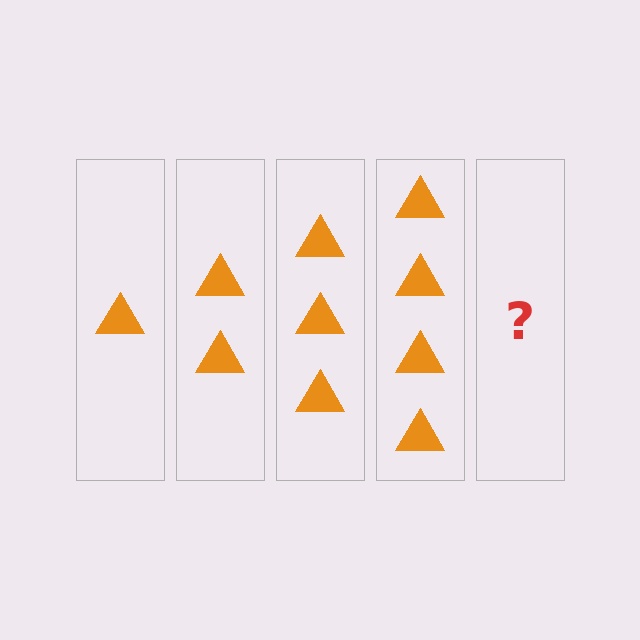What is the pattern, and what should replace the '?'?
The pattern is that each step adds one more triangle. The '?' should be 5 triangles.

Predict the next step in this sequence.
The next step is 5 triangles.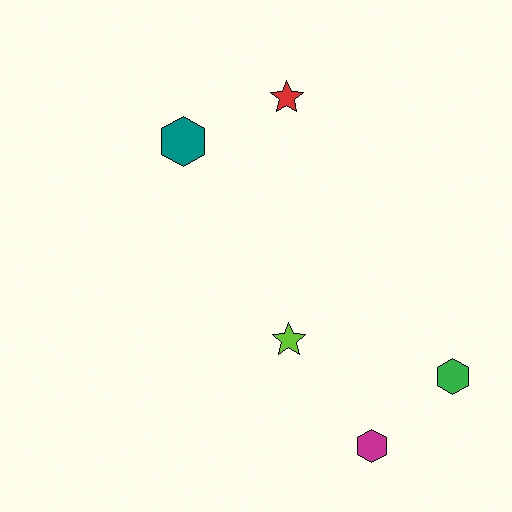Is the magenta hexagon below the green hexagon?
Yes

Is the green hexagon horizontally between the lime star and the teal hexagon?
No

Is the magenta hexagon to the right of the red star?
Yes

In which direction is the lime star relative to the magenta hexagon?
The lime star is above the magenta hexagon.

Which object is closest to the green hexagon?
The magenta hexagon is closest to the green hexagon.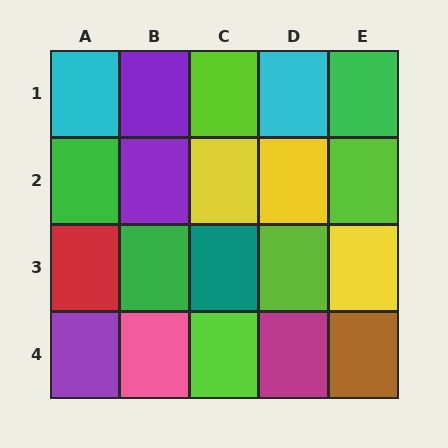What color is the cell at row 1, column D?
Cyan.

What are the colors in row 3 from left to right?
Red, green, teal, lime, yellow.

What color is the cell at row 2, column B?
Purple.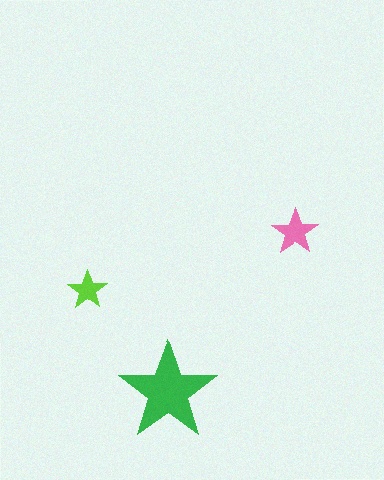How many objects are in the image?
There are 3 objects in the image.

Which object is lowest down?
The green star is bottommost.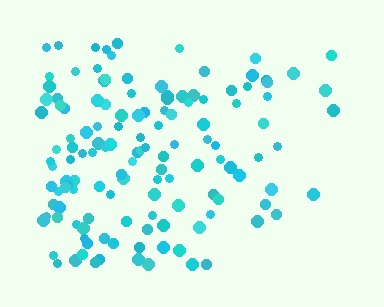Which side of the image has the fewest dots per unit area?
The right.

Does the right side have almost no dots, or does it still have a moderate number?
Still a moderate number, just noticeably fewer than the left.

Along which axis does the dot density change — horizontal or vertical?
Horizontal.